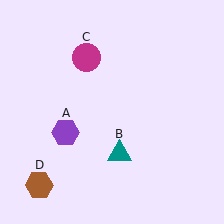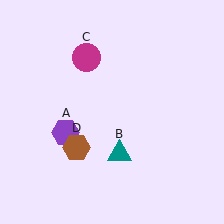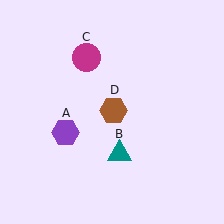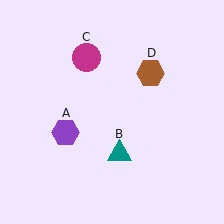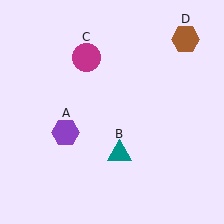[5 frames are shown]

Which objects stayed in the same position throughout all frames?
Purple hexagon (object A) and teal triangle (object B) and magenta circle (object C) remained stationary.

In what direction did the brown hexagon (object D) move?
The brown hexagon (object D) moved up and to the right.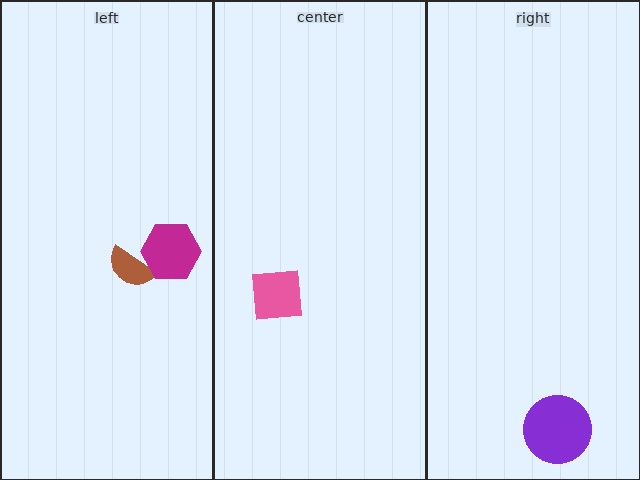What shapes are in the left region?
The brown semicircle, the magenta hexagon.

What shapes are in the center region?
The pink square.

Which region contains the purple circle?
The right region.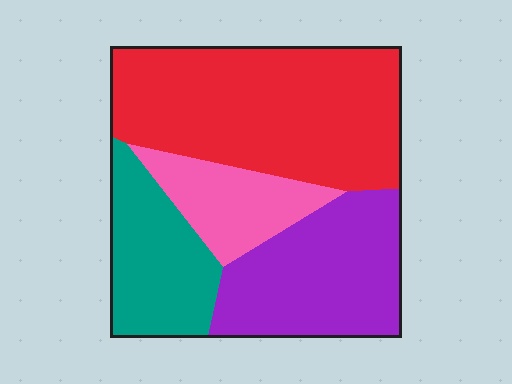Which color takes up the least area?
Pink, at roughly 15%.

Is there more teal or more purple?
Purple.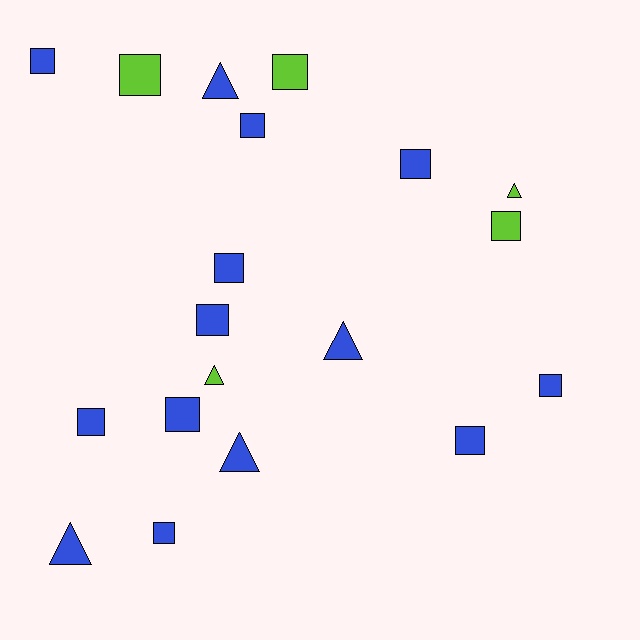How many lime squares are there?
There are 3 lime squares.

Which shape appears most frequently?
Square, with 13 objects.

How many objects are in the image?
There are 19 objects.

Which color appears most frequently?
Blue, with 14 objects.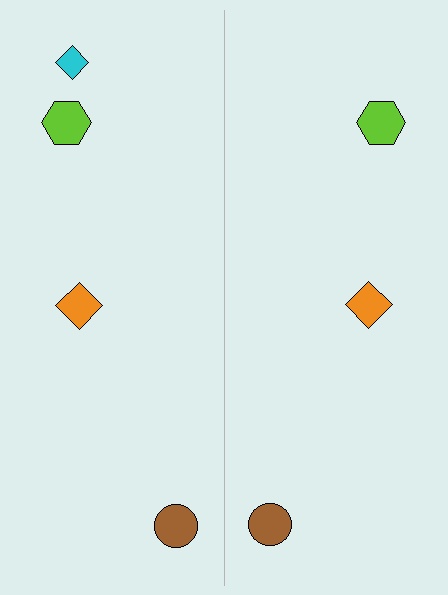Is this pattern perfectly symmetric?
No, the pattern is not perfectly symmetric. A cyan diamond is missing from the right side.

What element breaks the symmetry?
A cyan diamond is missing from the right side.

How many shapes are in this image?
There are 7 shapes in this image.